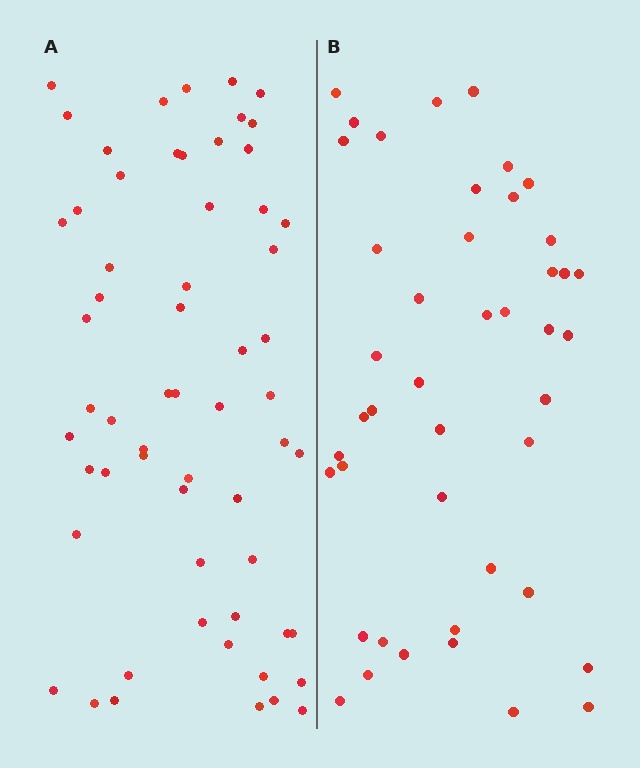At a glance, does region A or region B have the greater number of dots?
Region A (the left region) has more dots.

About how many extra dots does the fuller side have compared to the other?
Region A has approximately 15 more dots than region B.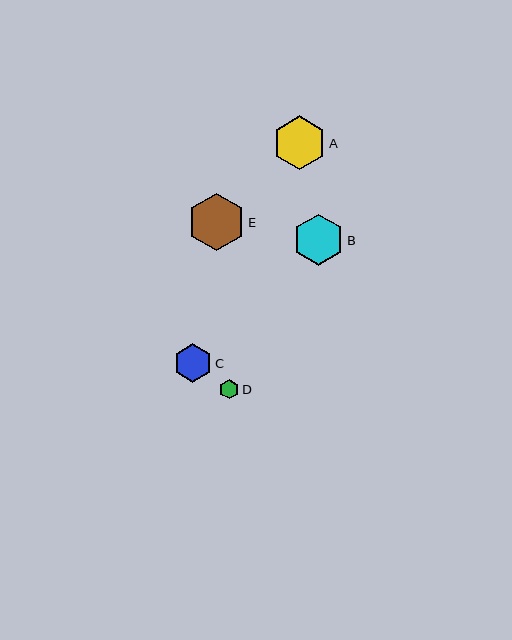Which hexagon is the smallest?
Hexagon D is the smallest with a size of approximately 20 pixels.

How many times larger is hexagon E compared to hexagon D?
Hexagon E is approximately 2.9 times the size of hexagon D.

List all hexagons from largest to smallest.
From largest to smallest: E, A, B, C, D.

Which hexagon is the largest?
Hexagon E is the largest with a size of approximately 58 pixels.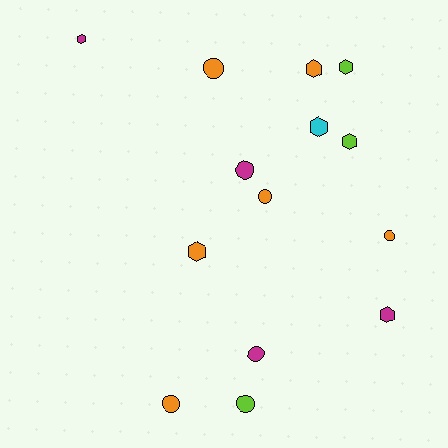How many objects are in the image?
There are 14 objects.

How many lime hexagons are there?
There are 2 lime hexagons.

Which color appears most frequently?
Orange, with 6 objects.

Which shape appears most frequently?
Hexagon, with 7 objects.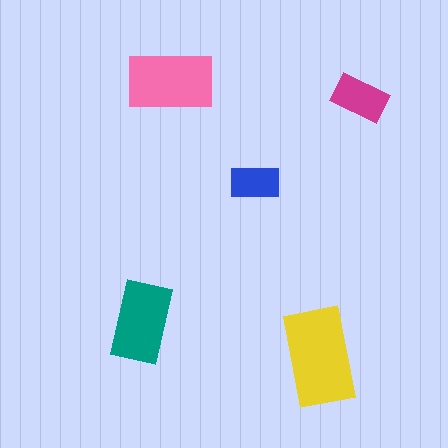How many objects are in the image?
There are 5 objects in the image.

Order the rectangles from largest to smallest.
the yellow one, the pink one, the teal one, the magenta one, the blue one.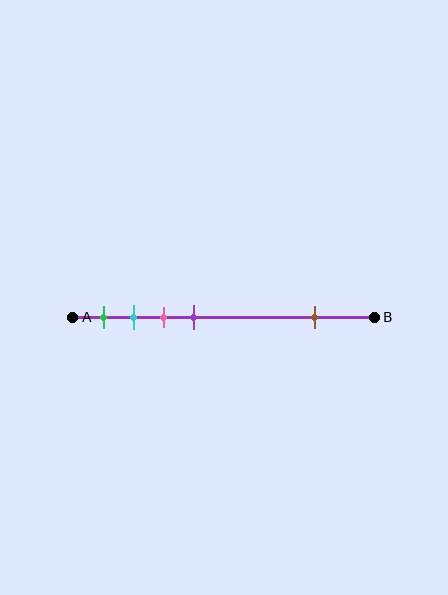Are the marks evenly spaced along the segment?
No, the marks are not evenly spaced.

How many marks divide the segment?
There are 5 marks dividing the segment.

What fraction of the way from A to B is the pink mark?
The pink mark is approximately 30% (0.3) of the way from A to B.